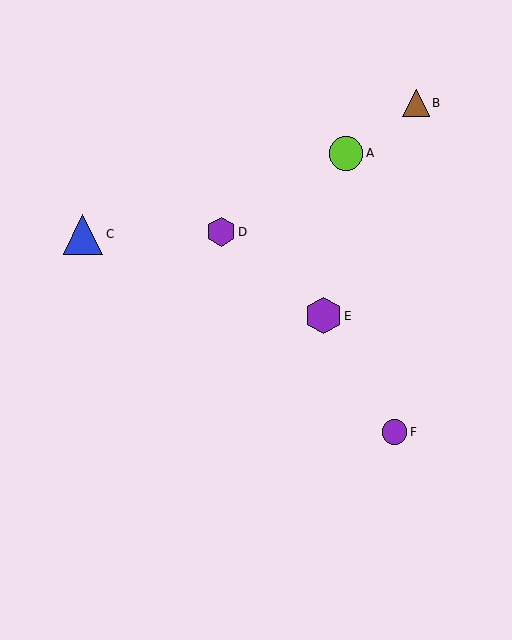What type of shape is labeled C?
Shape C is a blue triangle.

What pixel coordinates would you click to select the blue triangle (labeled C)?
Click at (83, 235) to select the blue triangle C.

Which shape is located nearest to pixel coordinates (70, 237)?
The blue triangle (labeled C) at (83, 235) is nearest to that location.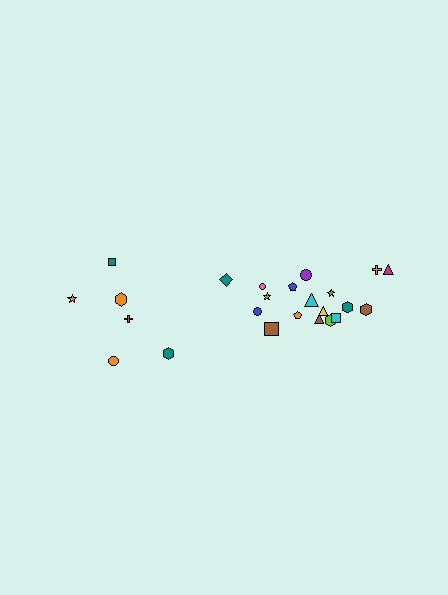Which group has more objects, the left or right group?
The right group.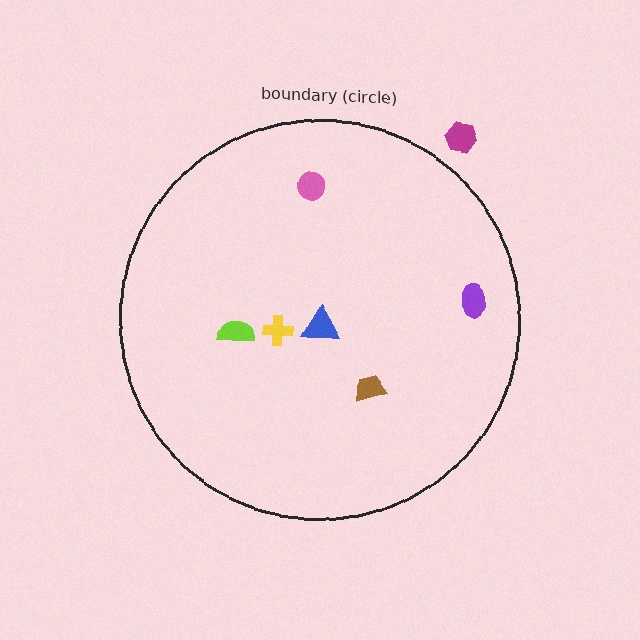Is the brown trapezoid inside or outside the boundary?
Inside.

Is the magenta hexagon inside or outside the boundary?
Outside.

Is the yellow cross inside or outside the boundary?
Inside.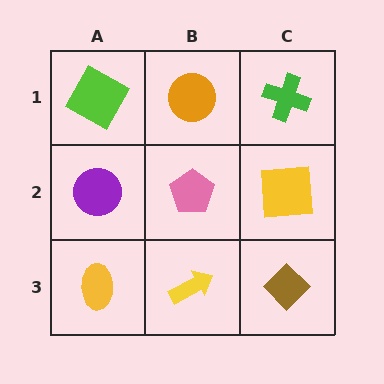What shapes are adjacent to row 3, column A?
A purple circle (row 2, column A), a yellow arrow (row 3, column B).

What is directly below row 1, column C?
A yellow square.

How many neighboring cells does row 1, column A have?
2.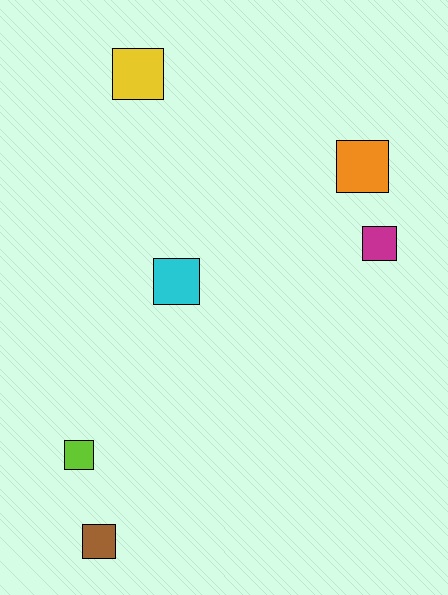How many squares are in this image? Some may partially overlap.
There are 6 squares.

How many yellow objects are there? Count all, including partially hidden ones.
There is 1 yellow object.